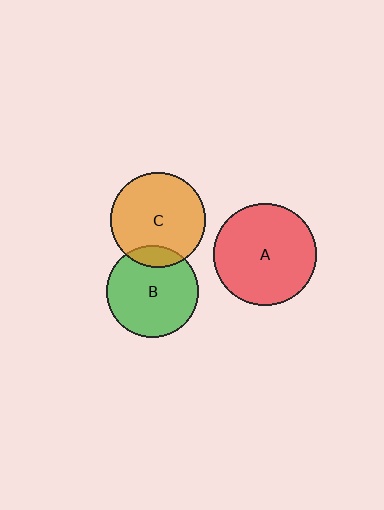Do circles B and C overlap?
Yes.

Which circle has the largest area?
Circle A (red).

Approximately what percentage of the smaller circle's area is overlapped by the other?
Approximately 15%.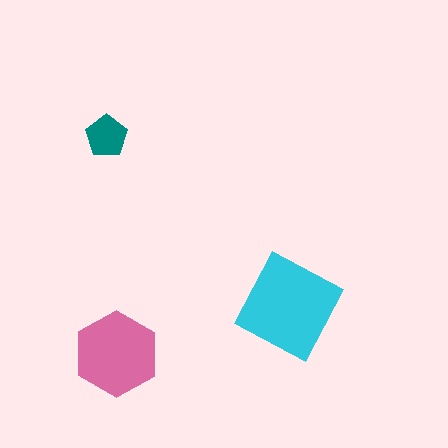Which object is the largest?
The cyan diamond.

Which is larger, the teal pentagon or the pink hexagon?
The pink hexagon.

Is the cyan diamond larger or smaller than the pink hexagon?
Larger.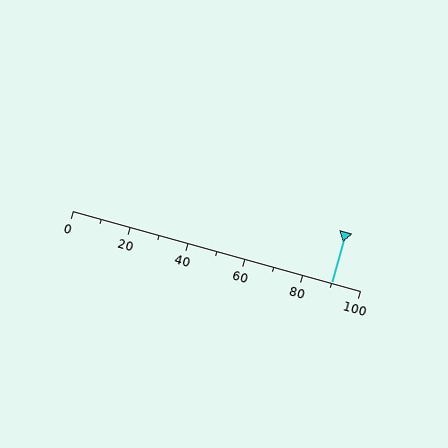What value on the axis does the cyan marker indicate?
The marker indicates approximately 90.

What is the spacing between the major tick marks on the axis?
The major ticks are spaced 20 apart.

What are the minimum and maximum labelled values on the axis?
The axis runs from 0 to 100.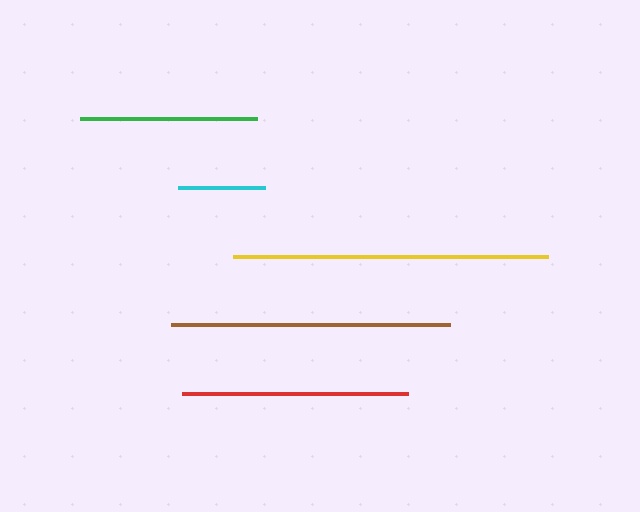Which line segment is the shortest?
The cyan line is the shortest at approximately 87 pixels.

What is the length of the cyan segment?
The cyan segment is approximately 87 pixels long.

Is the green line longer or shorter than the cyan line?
The green line is longer than the cyan line.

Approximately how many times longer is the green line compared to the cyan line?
The green line is approximately 2.0 times the length of the cyan line.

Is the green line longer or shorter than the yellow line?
The yellow line is longer than the green line.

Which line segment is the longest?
The yellow line is the longest at approximately 315 pixels.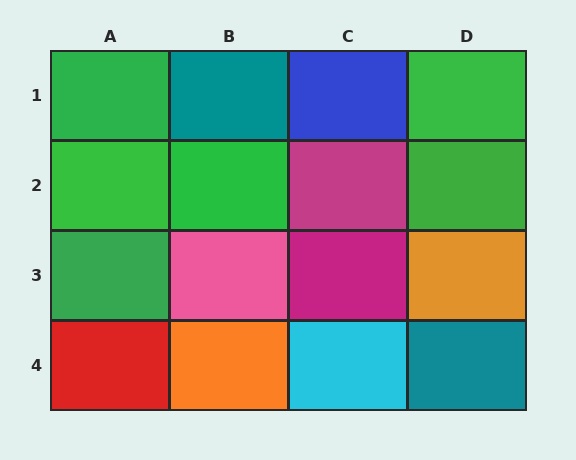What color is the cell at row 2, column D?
Green.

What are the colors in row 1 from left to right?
Green, teal, blue, green.